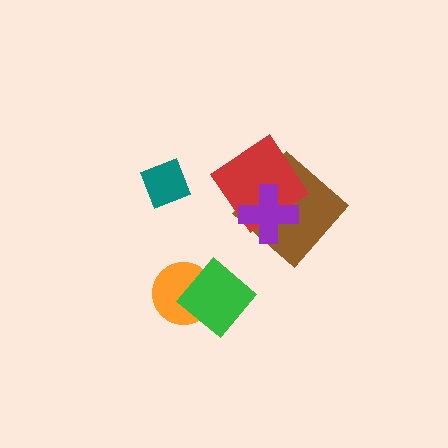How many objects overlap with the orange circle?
1 object overlaps with the orange circle.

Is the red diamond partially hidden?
Yes, it is partially covered by another shape.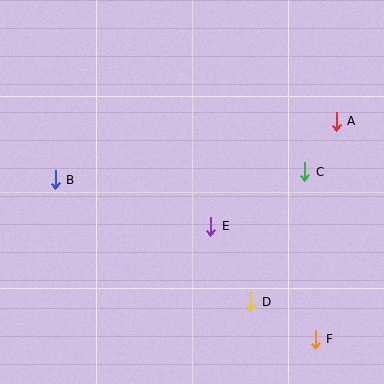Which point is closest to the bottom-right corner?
Point F is closest to the bottom-right corner.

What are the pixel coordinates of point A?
Point A is at (336, 121).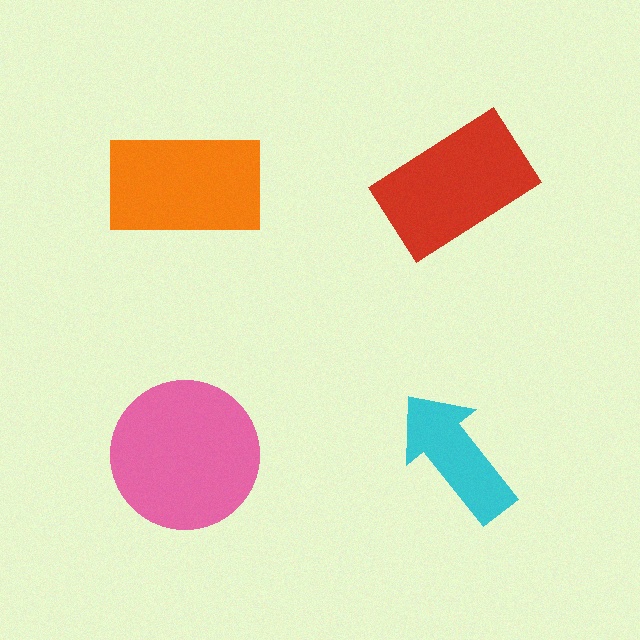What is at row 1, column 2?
A red rectangle.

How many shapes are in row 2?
2 shapes.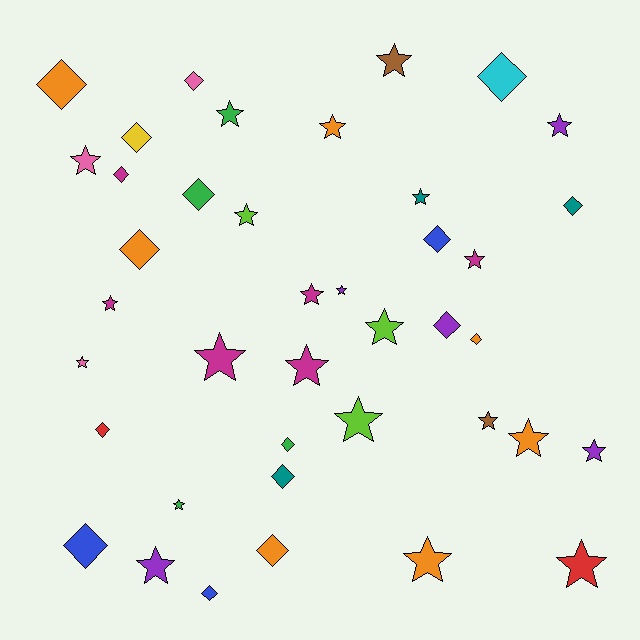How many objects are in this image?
There are 40 objects.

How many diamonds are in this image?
There are 17 diamonds.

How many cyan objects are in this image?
There is 1 cyan object.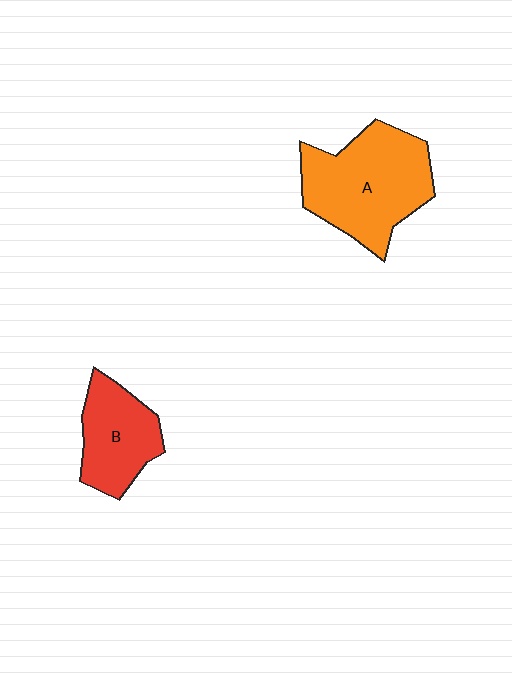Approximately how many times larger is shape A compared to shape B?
Approximately 1.6 times.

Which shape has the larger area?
Shape A (orange).